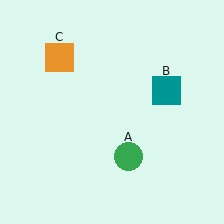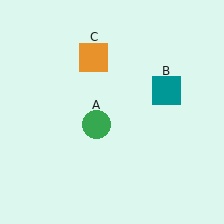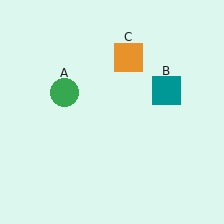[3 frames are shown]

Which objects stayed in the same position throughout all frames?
Teal square (object B) remained stationary.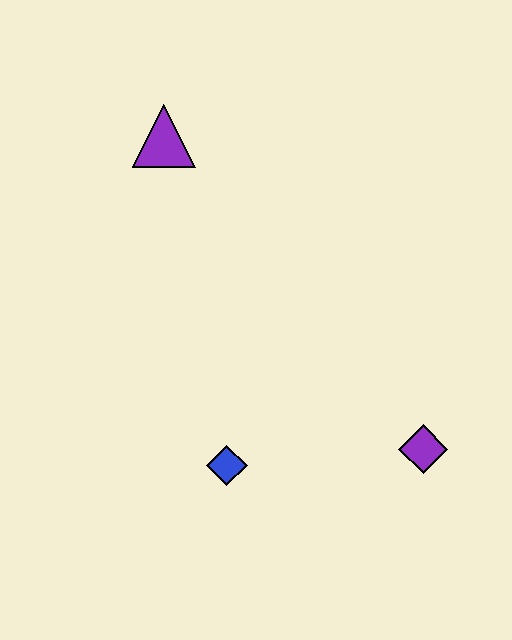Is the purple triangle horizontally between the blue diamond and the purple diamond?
No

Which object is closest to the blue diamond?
The purple diamond is closest to the blue diamond.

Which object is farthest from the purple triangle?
The purple diamond is farthest from the purple triangle.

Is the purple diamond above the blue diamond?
Yes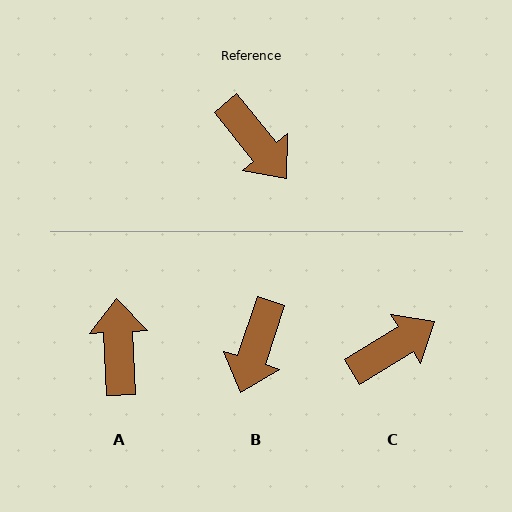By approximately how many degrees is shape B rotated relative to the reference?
Approximately 57 degrees clockwise.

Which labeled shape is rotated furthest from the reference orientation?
A, about 143 degrees away.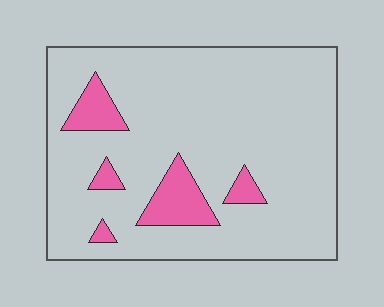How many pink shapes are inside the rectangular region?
5.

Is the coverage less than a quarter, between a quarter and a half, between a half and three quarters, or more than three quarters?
Less than a quarter.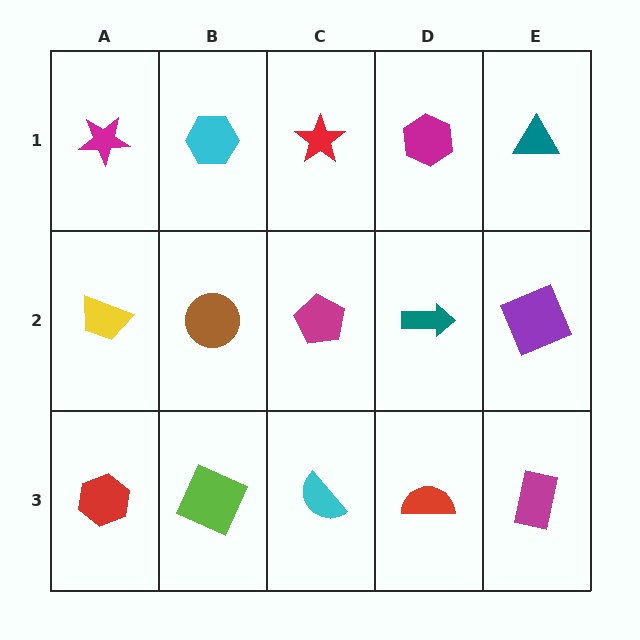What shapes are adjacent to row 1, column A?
A yellow trapezoid (row 2, column A), a cyan hexagon (row 1, column B).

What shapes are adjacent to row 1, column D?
A teal arrow (row 2, column D), a red star (row 1, column C), a teal triangle (row 1, column E).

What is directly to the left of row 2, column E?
A teal arrow.